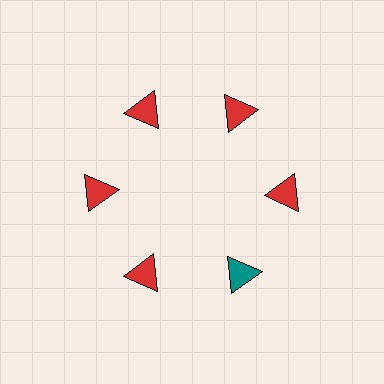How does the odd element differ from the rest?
It has a different color: teal instead of red.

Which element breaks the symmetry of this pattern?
The teal triangle at roughly the 5 o'clock position breaks the symmetry. All other shapes are red triangles.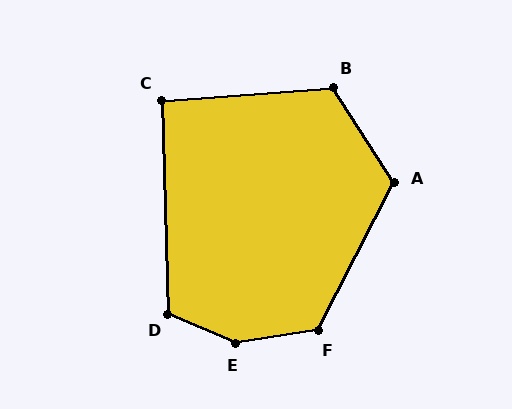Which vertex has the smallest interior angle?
C, at approximately 93 degrees.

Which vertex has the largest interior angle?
E, at approximately 147 degrees.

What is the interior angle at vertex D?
Approximately 115 degrees (obtuse).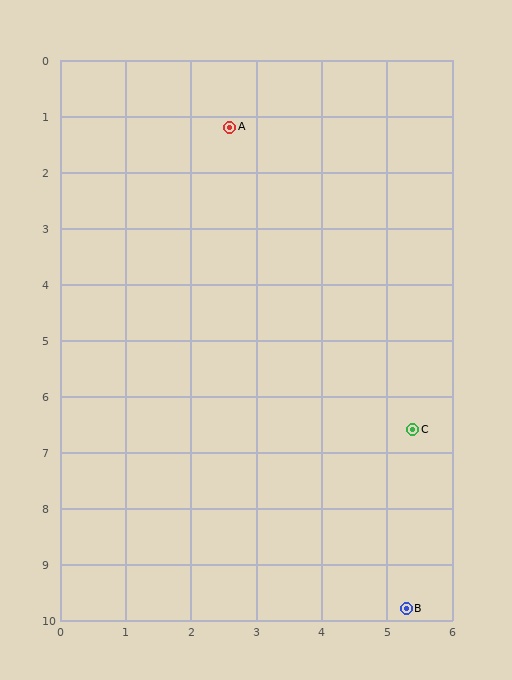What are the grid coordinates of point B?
Point B is at approximately (5.3, 9.8).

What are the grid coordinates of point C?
Point C is at approximately (5.4, 6.6).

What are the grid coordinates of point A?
Point A is at approximately (2.6, 1.2).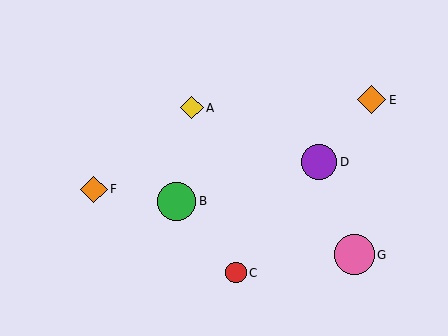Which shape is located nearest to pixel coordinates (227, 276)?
The red circle (labeled C) at (236, 273) is nearest to that location.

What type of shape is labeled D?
Shape D is a purple circle.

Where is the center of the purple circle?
The center of the purple circle is at (319, 162).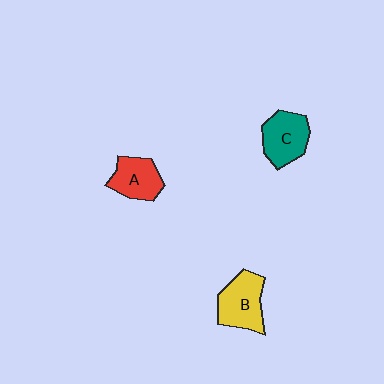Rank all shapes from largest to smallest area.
From largest to smallest: B (yellow), C (teal), A (red).